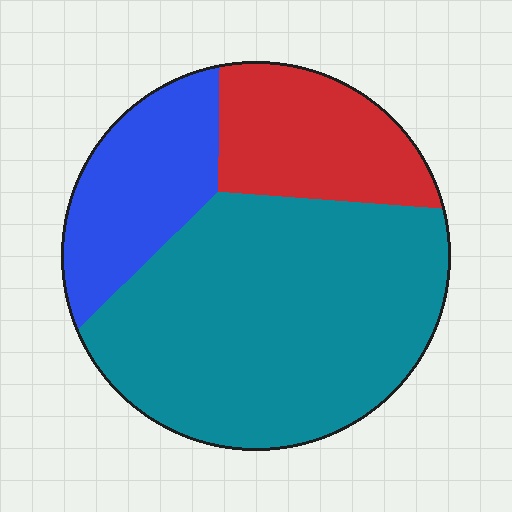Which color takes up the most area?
Teal, at roughly 60%.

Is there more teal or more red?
Teal.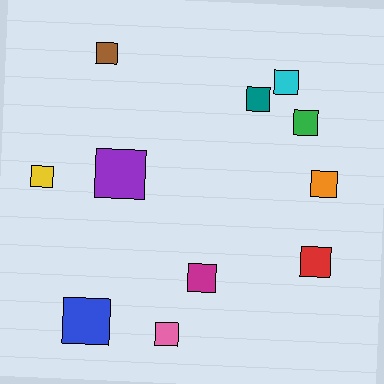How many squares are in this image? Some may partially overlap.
There are 11 squares.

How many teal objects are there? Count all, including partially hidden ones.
There is 1 teal object.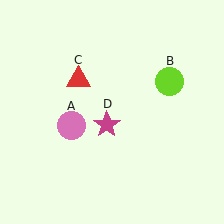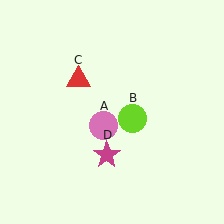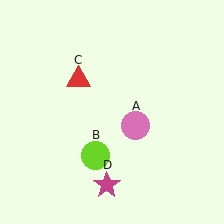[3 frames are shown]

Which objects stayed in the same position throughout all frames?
Red triangle (object C) remained stationary.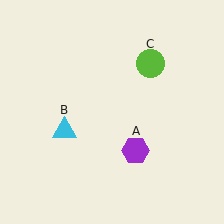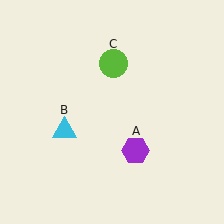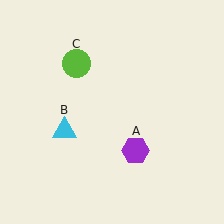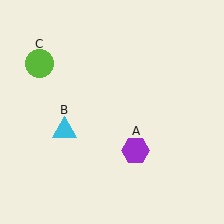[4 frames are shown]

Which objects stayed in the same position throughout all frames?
Purple hexagon (object A) and cyan triangle (object B) remained stationary.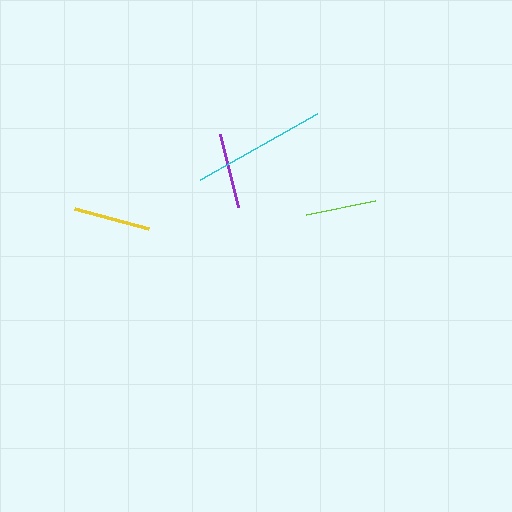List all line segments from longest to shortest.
From longest to shortest: cyan, yellow, purple, lime.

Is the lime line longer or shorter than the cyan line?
The cyan line is longer than the lime line.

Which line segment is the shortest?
The lime line is the shortest at approximately 71 pixels.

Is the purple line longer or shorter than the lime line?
The purple line is longer than the lime line.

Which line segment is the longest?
The cyan line is the longest at approximately 134 pixels.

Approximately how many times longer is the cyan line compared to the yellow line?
The cyan line is approximately 1.7 times the length of the yellow line.